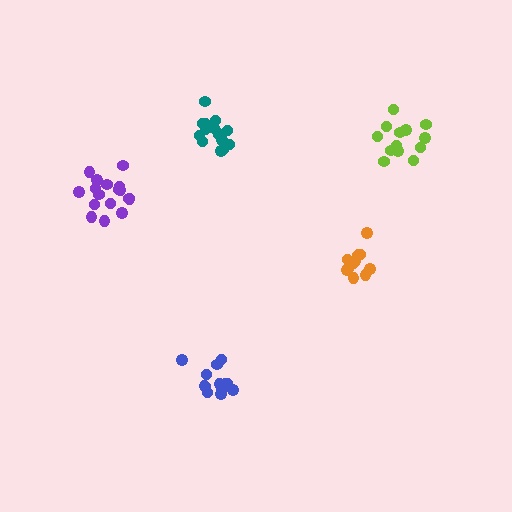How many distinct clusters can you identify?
There are 5 distinct clusters.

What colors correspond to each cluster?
The clusters are colored: teal, purple, lime, blue, orange.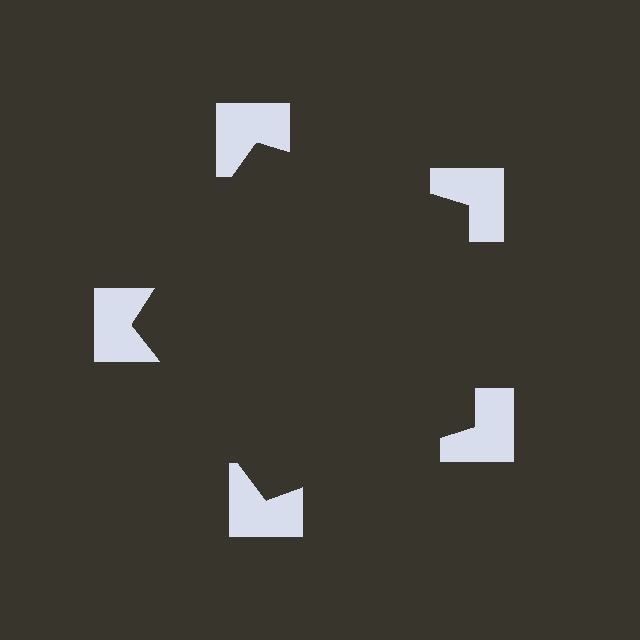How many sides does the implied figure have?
5 sides.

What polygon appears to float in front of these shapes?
An illusory pentagon — its edges are inferred from the aligned wedge cuts in the notched squares, not physically drawn.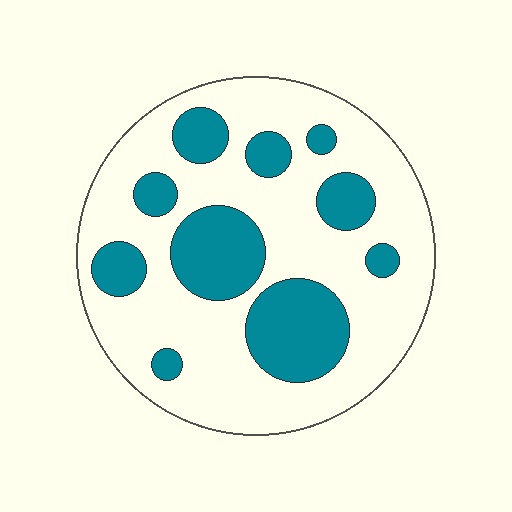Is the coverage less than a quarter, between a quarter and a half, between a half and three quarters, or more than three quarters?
Between a quarter and a half.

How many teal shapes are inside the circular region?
10.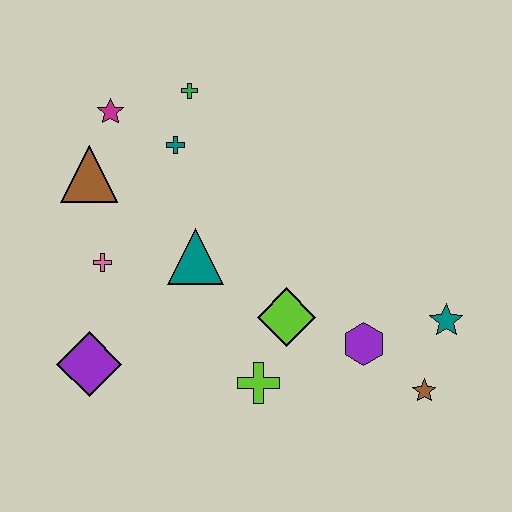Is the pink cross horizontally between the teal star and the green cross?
No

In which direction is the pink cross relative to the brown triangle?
The pink cross is below the brown triangle.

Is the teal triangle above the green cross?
No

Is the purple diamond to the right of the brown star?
No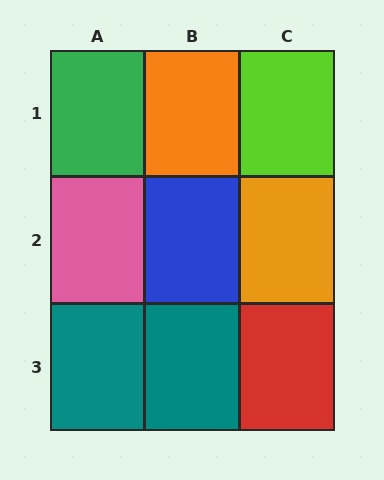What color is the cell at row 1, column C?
Lime.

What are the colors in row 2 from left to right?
Pink, blue, orange.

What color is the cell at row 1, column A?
Green.